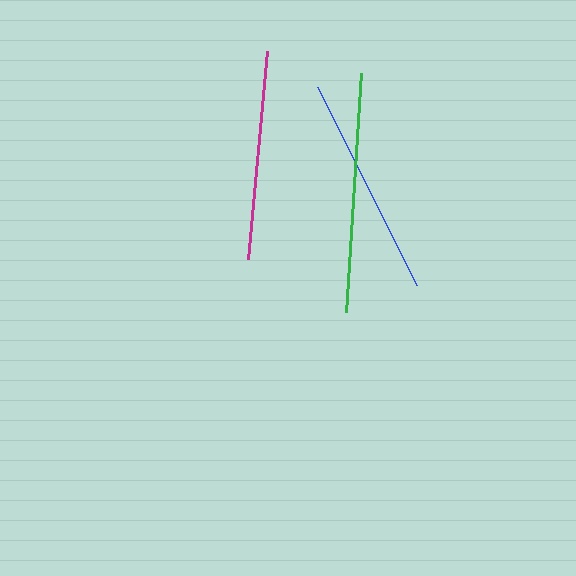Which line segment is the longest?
The green line is the longest at approximately 239 pixels.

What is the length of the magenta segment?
The magenta segment is approximately 209 pixels long.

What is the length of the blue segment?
The blue segment is approximately 221 pixels long.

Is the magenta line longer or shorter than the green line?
The green line is longer than the magenta line.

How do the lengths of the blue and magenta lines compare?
The blue and magenta lines are approximately the same length.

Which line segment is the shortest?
The magenta line is the shortest at approximately 209 pixels.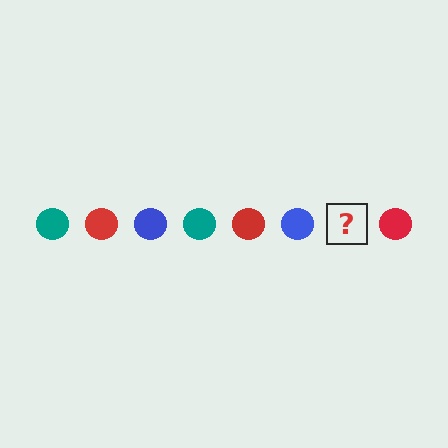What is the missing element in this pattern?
The missing element is a teal circle.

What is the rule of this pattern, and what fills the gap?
The rule is that the pattern cycles through teal, red, blue circles. The gap should be filled with a teal circle.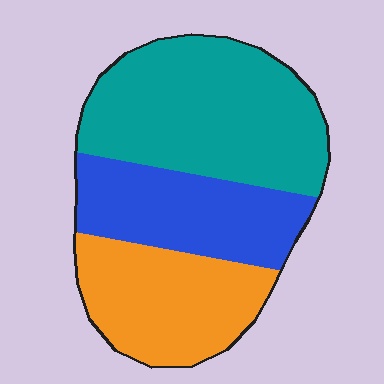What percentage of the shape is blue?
Blue covers about 25% of the shape.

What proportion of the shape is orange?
Orange covers 28% of the shape.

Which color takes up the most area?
Teal, at roughly 45%.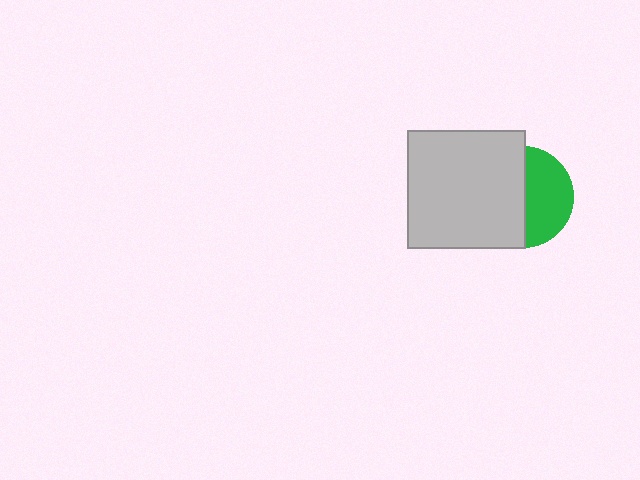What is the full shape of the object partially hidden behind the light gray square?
The partially hidden object is a green circle.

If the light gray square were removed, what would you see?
You would see the complete green circle.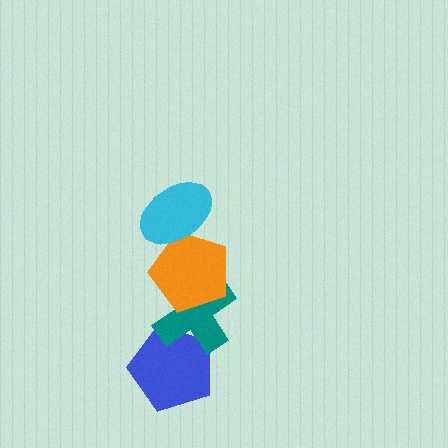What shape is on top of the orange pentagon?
The cyan ellipse is on top of the orange pentagon.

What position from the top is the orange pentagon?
The orange pentagon is 2nd from the top.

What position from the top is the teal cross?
The teal cross is 3rd from the top.